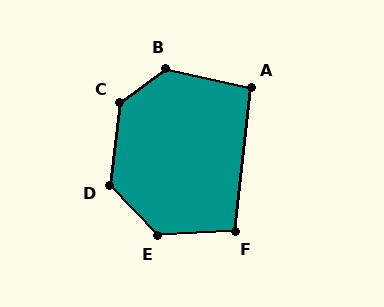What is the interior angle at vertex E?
Approximately 131 degrees (obtuse).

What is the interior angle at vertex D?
Approximately 129 degrees (obtuse).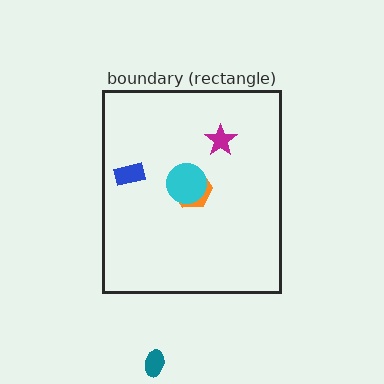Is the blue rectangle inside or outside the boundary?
Inside.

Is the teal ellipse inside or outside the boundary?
Outside.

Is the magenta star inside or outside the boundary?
Inside.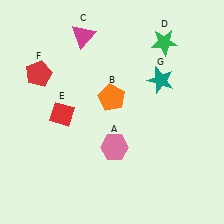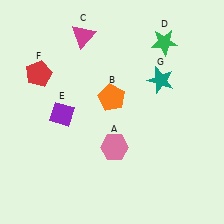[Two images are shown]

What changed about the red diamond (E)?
In Image 1, E is red. In Image 2, it changed to purple.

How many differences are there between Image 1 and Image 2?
There is 1 difference between the two images.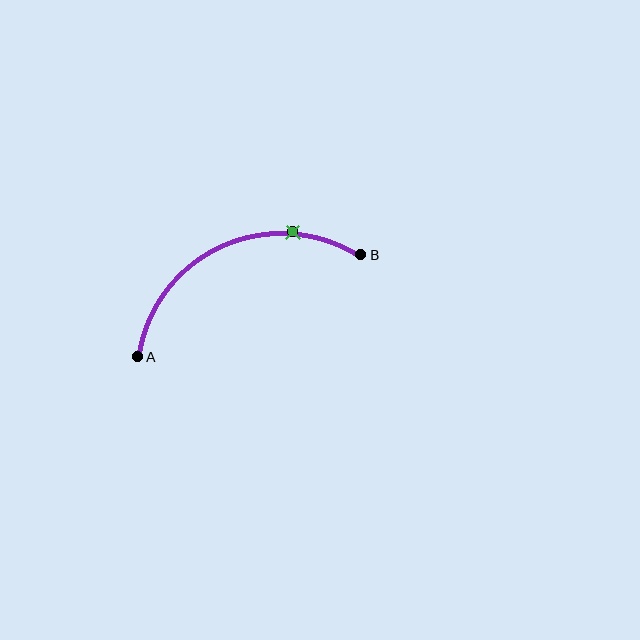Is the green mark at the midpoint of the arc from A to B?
No. The green mark lies on the arc but is closer to endpoint B. The arc midpoint would be at the point on the curve equidistant along the arc from both A and B.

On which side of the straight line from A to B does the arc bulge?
The arc bulges above the straight line connecting A and B.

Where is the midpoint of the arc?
The arc midpoint is the point on the curve farthest from the straight line joining A and B. It sits above that line.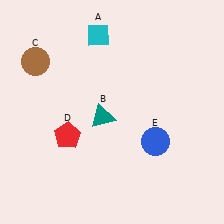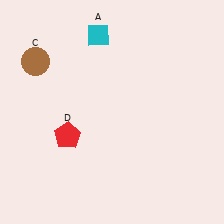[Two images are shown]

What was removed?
The blue circle (E), the teal triangle (B) were removed in Image 2.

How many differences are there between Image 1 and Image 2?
There are 2 differences between the two images.